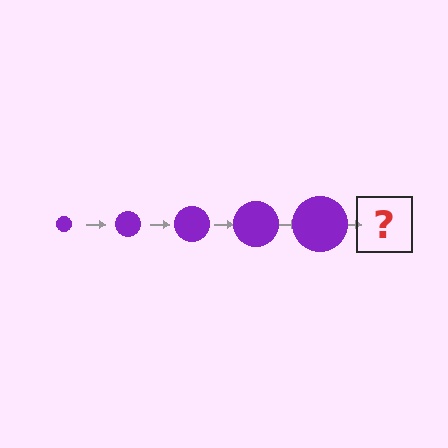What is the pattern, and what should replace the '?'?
The pattern is that the circle gets progressively larger each step. The '?' should be a purple circle, larger than the previous one.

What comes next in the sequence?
The next element should be a purple circle, larger than the previous one.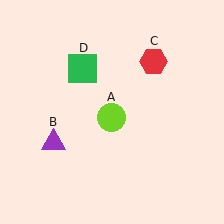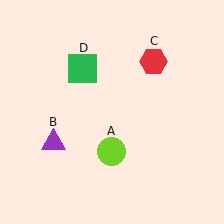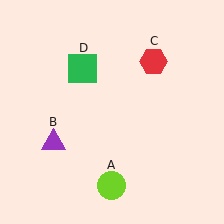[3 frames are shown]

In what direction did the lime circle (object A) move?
The lime circle (object A) moved down.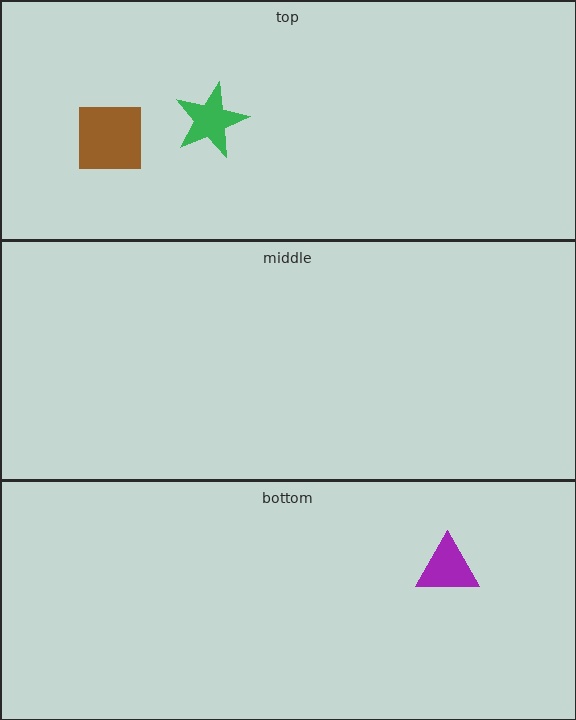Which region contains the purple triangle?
The bottom region.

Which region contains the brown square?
The top region.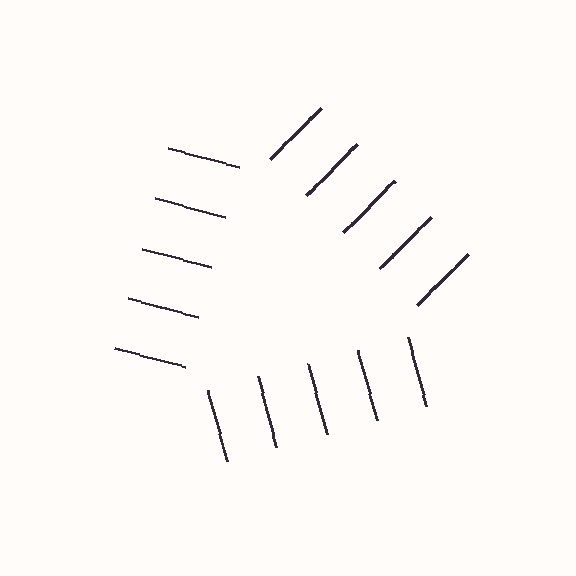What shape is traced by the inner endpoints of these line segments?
An illusory triangle — the line segments terminate on its edges but no continuous stroke is drawn.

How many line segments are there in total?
15 — 5 along each of the 3 edges.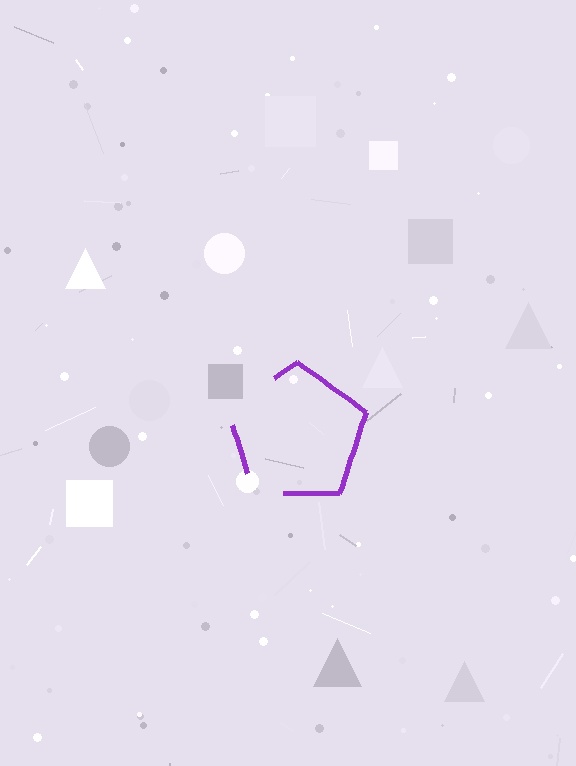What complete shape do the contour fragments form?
The contour fragments form a pentagon.